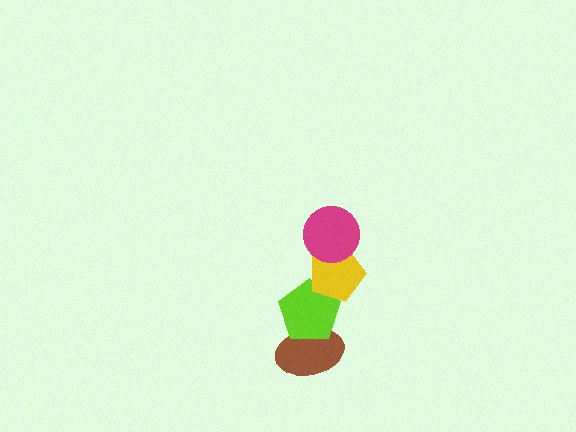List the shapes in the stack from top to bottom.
From top to bottom: the magenta circle, the yellow pentagon, the lime pentagon, the brown ellipse.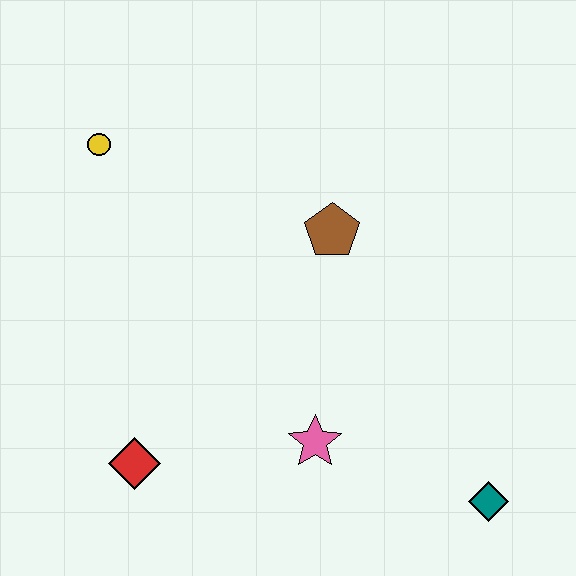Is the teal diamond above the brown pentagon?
No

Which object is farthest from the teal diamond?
The yellow circle is farthest from the teal diamond.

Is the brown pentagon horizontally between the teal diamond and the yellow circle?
Yes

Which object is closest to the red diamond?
The pink star is closest to the red diamond.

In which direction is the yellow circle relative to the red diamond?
The yellow circle is above the red diamond.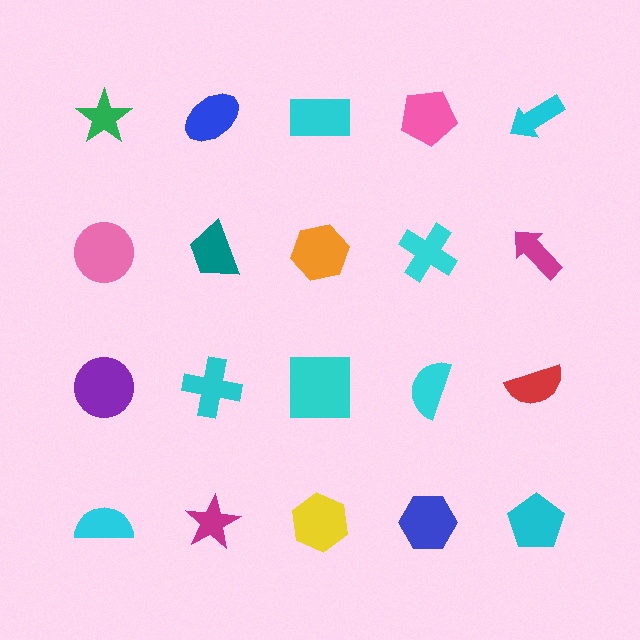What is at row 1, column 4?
A pink pentagon.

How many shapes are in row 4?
5 shapes.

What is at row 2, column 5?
A magenta arrow.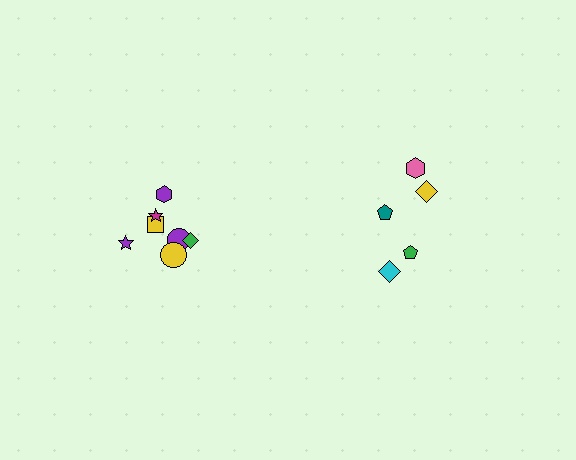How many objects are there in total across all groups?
There are 12 objects.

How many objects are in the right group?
There are 5 objects.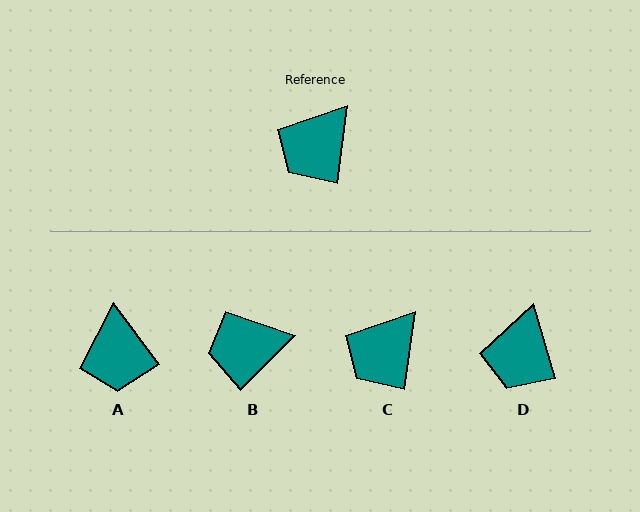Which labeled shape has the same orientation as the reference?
C.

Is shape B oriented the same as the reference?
No, it is off by about 37 degrees.